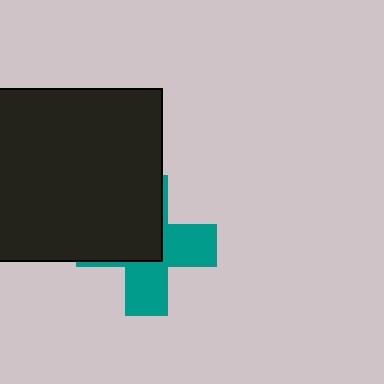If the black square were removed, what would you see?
You would see the complete teal cross.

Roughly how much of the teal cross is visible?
About half of it is visible (roughly 50%).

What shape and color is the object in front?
The object in front is a black square.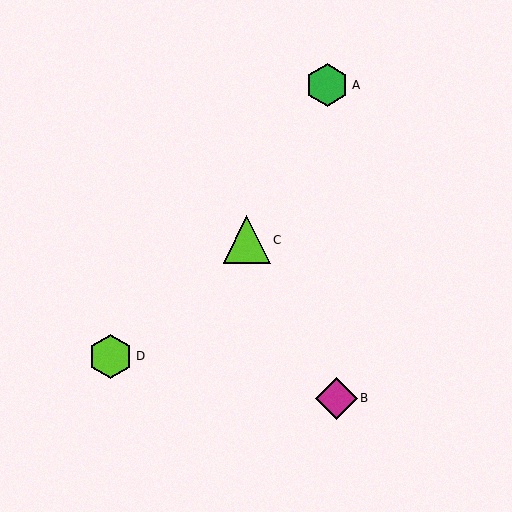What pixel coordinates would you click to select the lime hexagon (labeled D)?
Click at (111, 356) to select the lime hexagon D.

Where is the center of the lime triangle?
The center of the lime triangle is at (247, 240).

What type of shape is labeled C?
Shape C is a lime triangle.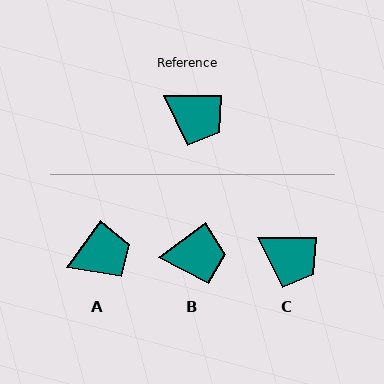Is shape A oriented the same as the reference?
No, it is off by about 54 degrees.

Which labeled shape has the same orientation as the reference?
C.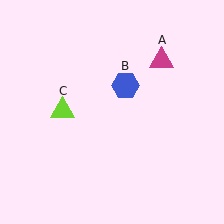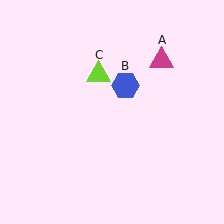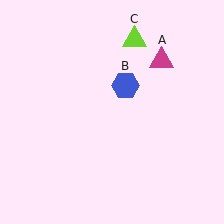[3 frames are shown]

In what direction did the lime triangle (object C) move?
The lime triangle (object C) moved up and to the right.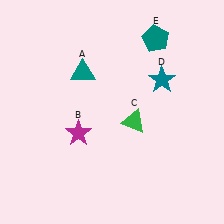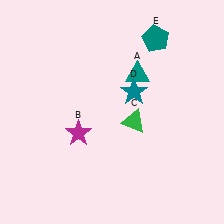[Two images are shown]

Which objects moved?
The objects that moved are: the teal triangle (A), the teal star (D).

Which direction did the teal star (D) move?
The teal star (D) moved left.